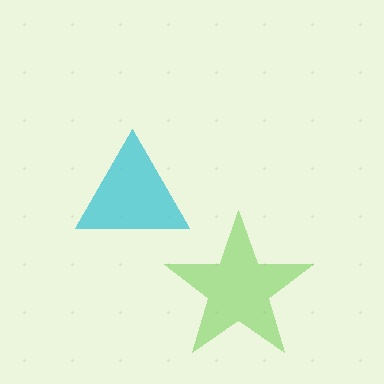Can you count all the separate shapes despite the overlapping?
Yes, there are 2 separate shapes.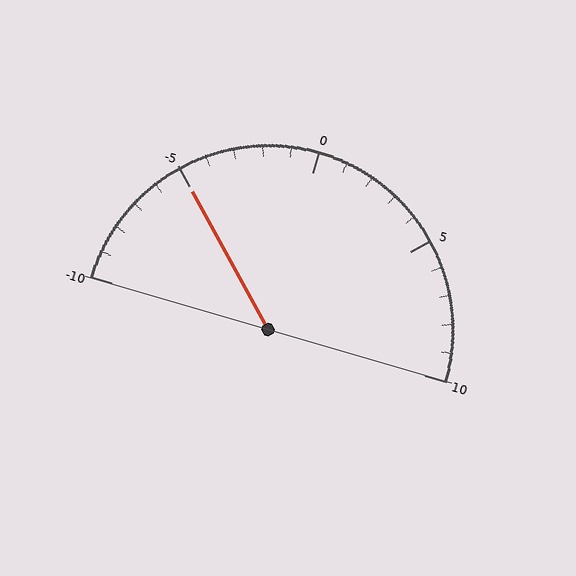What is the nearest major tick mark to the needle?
The nearest major tick mark is -5.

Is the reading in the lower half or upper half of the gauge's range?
The reading is in the lower half of the range (-10 to 10).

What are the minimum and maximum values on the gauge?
The gauge ranges from -10 to 10.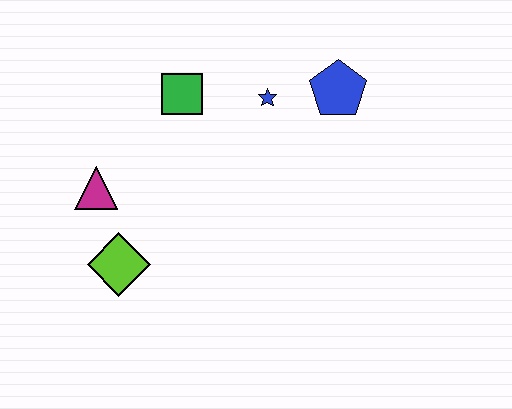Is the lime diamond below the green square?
Yes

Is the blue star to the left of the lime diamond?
No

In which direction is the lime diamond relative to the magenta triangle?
The lime diamond is below the magenta triangle.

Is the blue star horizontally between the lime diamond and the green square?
No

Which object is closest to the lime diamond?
The magenta triangle is closest to the lime diamond.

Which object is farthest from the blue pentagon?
The lime diamond is farthest from the blue pentagon.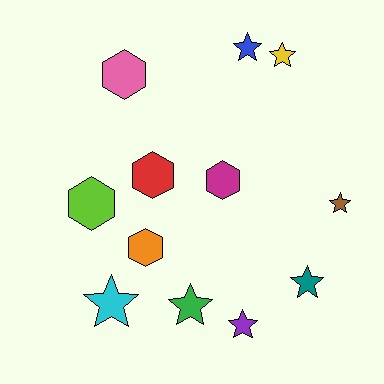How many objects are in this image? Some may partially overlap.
There are 12 objects.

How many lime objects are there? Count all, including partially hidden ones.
There is 1 lime object.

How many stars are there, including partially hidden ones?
There are 7 stars.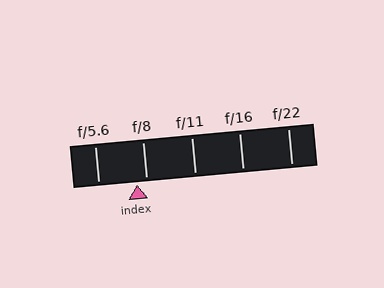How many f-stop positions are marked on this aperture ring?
There are 5 f-stop positions marked.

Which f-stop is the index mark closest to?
The index mark is closest to f/8.